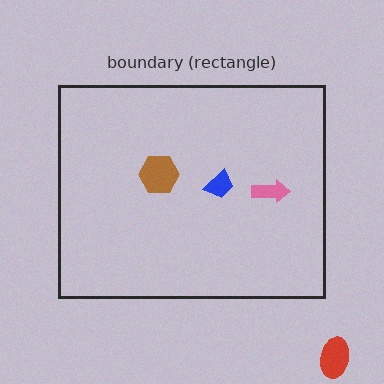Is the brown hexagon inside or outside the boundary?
Inside.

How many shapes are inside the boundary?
3 inside, 1 outside.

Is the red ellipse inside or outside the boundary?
Outside.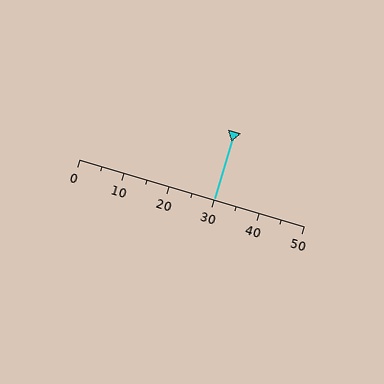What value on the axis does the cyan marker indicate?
The marker indicates approximately 30.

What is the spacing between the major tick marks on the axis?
The major ticks are spaced 10 apart.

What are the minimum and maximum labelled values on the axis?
The axis runs from 0 to 50.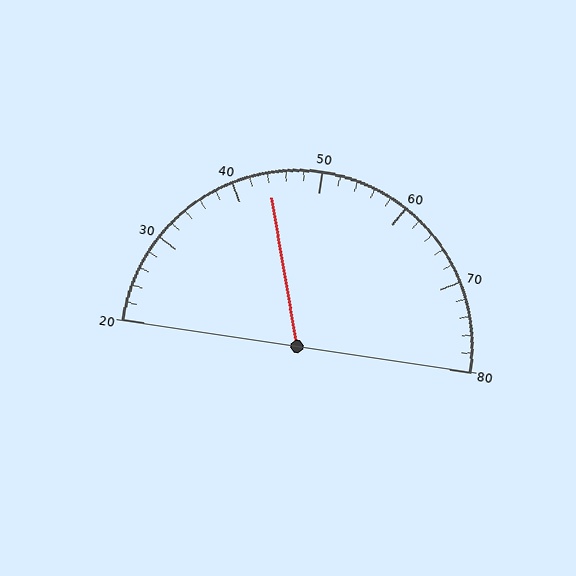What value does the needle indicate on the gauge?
The needle indicates approximately 44.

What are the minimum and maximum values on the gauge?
The gauge ranges from 20 to 80.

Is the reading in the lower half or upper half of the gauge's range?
The reading is in the lower half of the range (20 to 80).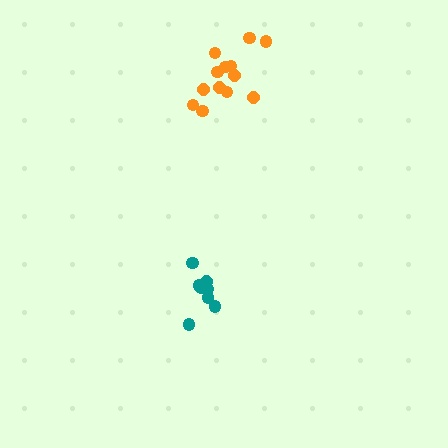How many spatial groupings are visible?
There are 2 spatial groupings.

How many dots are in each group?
Group 1: 13 dots, Group 2: 9 dots (22 total).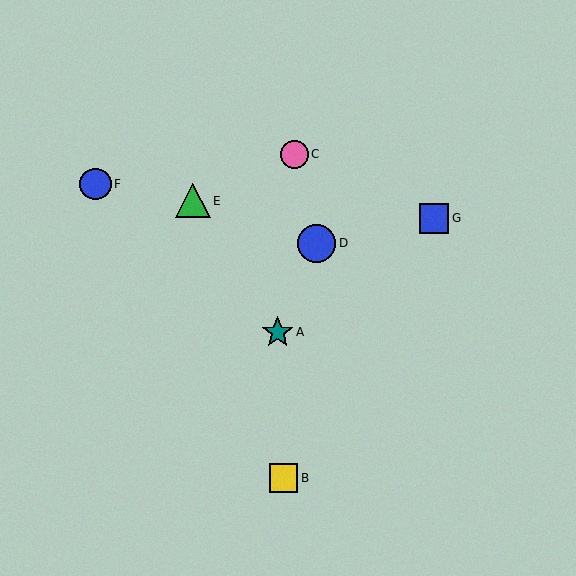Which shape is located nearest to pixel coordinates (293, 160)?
The pink circle (labeled C) at (295, 154) is nearest to that location.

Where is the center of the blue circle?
The center of the blue circle is at (95, 184).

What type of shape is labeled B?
Shape B is a yellow square.